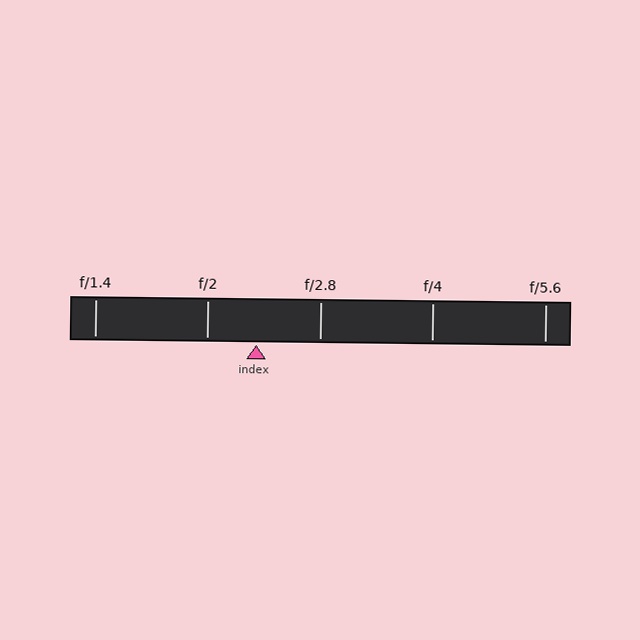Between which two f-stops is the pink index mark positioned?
The index mark is between f/2 and f/2.8.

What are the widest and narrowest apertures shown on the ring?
The widest aperture shown is f/1.4 and the narrowest is f/5.6.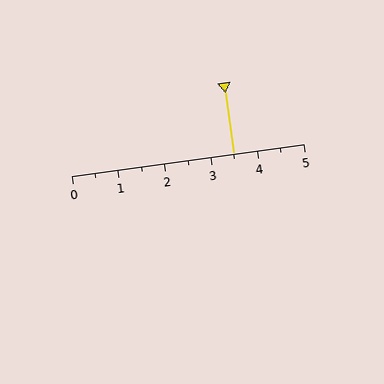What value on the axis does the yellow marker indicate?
The marker indicates approximately 3.5.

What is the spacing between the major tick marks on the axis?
The major ticks are spaced 1 apart.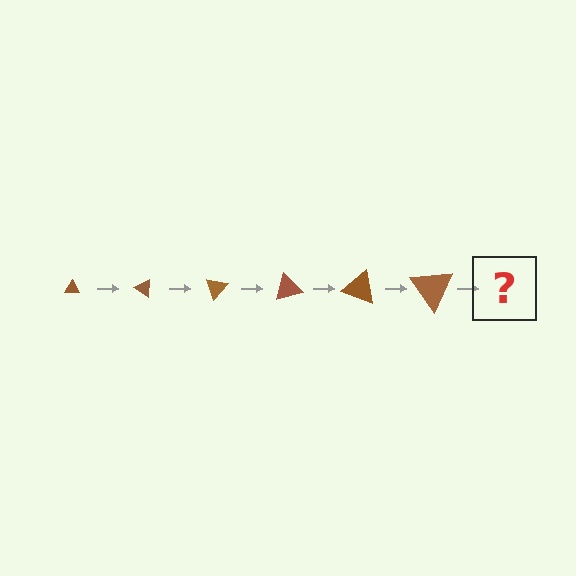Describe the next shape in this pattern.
It should be a triangle, larger than the previous one and rotated 210 degrees from the start.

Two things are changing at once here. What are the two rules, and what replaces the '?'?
The two rules are that the triangle grows larger each step and it rotates 35 degrees each step. The '?' should be a triangle, larger than the previous one and rotated 210 degrees from the start.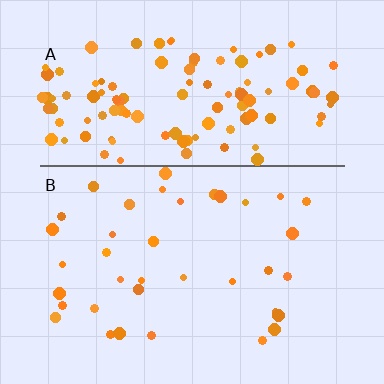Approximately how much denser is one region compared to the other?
Approximately 3.3× — region A over region B.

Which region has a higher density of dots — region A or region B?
A (the top).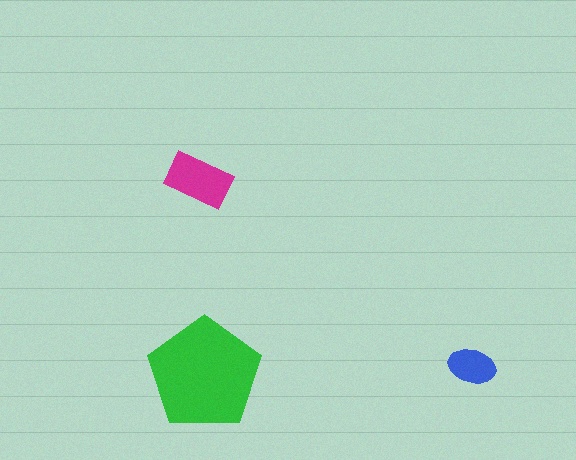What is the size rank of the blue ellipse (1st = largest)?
3rd.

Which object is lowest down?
The green pentagon is bottommost.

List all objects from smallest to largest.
The blue ellipse, the magenta rectangle, the green pentagon.